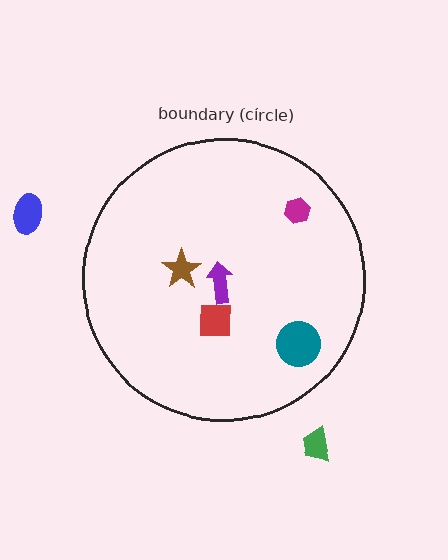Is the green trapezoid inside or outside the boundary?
Outside.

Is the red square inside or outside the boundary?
Inside.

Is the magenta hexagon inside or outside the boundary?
Inside.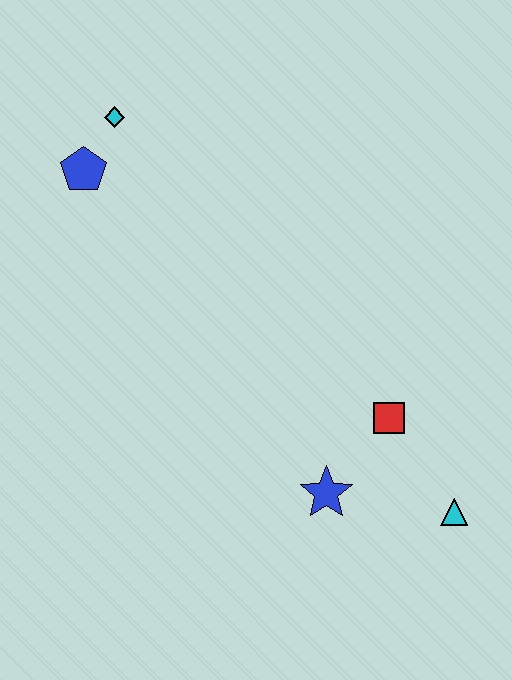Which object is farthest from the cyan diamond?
The cyan triangle is farthest from the cyan diamond.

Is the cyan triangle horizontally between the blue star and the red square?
No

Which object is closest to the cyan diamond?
The blue pentagon is closest to the cyan diamond.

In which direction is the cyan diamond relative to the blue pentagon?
The cyan diamond is above the blue pentagon.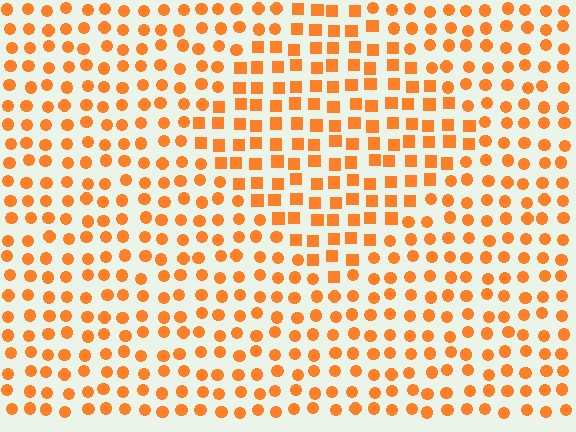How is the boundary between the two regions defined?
The boundary is defined by a change in element shape: squares inside vs. circles outside. All elements share the same color and spacing.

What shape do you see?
I see a diamond.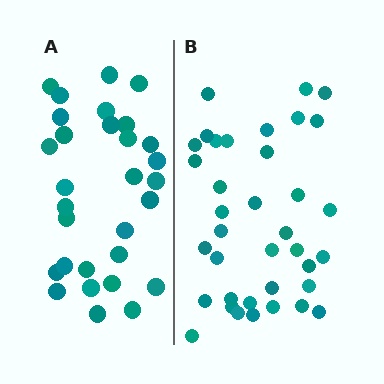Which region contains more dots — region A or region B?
Region B (the right region) has more dots.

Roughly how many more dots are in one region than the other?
Region B has roughly 8 or so more dots than region A.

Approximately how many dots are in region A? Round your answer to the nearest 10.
About 30 dots.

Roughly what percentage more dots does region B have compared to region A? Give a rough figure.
About 25% more.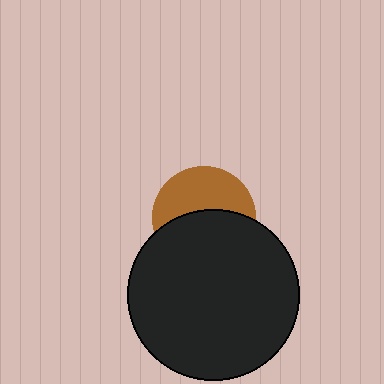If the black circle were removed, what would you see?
You would see the complete brown circle.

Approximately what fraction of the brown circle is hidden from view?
Roughly 53% of the brown circle is hidden behind the black circle.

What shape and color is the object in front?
The object in front is a black circle.